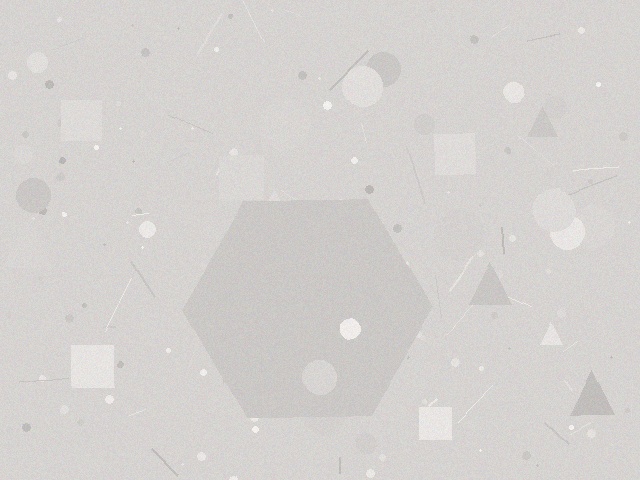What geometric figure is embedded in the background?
A hexagon is embedded in the background.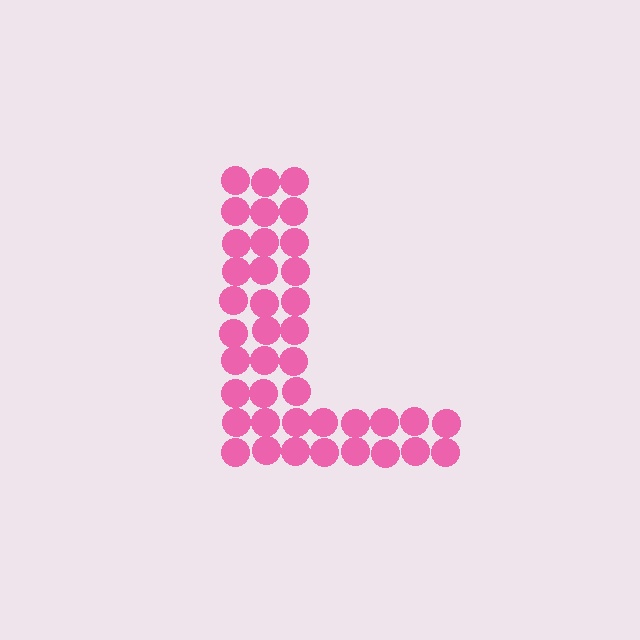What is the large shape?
The large shape is the letter L.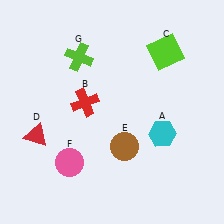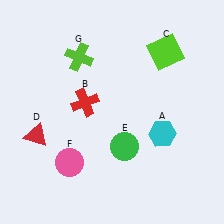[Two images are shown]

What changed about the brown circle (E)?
In Image 1, E is brown. In Image 2, it changed to green.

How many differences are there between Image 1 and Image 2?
There is 1 difference between the two images.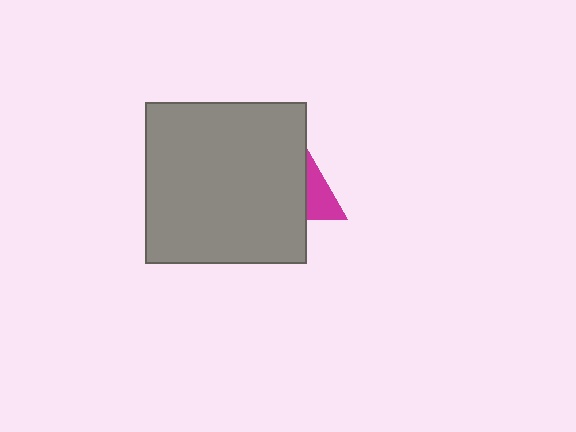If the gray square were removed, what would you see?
You would see the complete magenta triangle.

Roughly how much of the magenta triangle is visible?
A small part of it is visible (roughly 43%).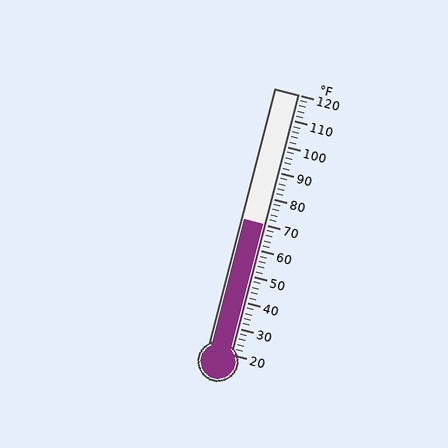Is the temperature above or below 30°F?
The temperature is above 30°F.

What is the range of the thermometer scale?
The thermometer scale ranges from 20°F to 120°F.